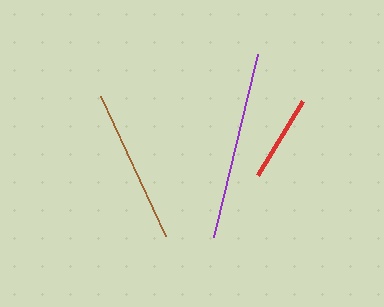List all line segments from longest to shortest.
From longest to shortest: purple, brown, red.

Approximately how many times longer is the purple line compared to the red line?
The purple line is approximately 2.2 times the length of the red line.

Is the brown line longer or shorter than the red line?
The brown line is longer than the red line.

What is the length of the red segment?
The red segment is approximately 86 pixels long.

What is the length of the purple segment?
The purple segment is approximately 189 pixels long.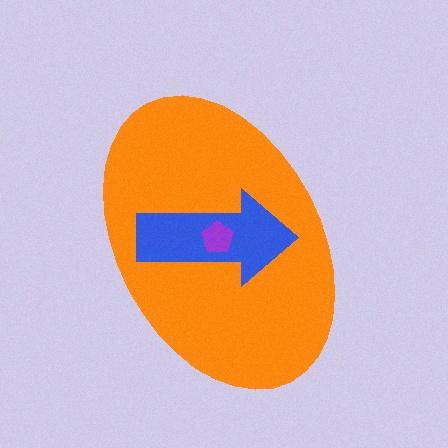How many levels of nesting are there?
3.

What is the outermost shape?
The orange ellipse.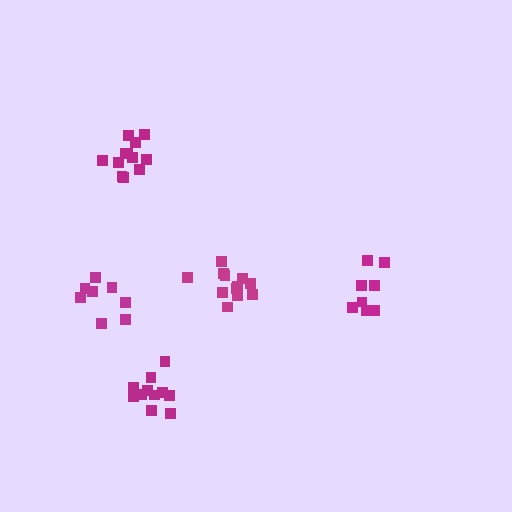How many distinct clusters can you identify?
There are 5 distinct clusters.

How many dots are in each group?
Group 1: 8 dots, Group 2: 11 dots, Group 3: 12 dots, Group 4: 8 dots, Group 5: 12 dots (51 total).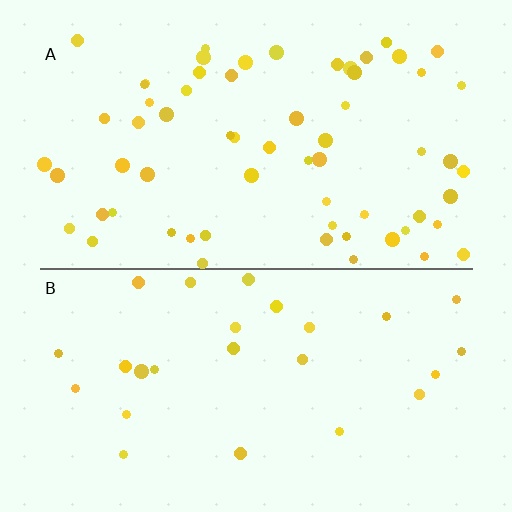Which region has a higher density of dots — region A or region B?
A (the top).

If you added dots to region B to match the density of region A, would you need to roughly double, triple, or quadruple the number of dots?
Approximately double.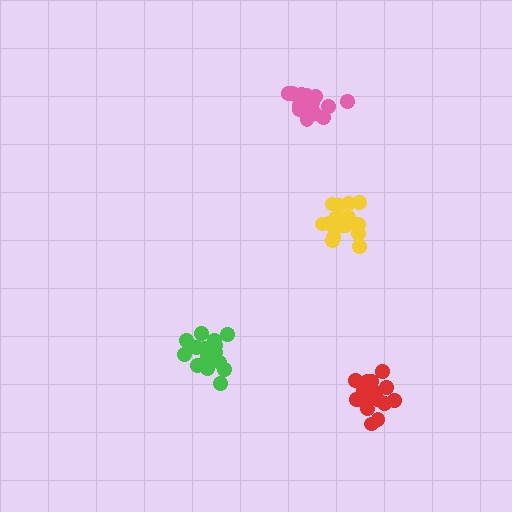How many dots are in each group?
Group 1: 15 dots, Group 2: 19 dots, Group 3: 16 dots, Group 4: 17 dots (67 total).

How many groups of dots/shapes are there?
There are 4 groups.